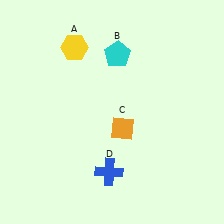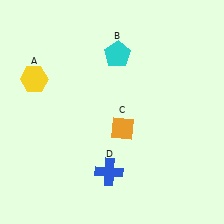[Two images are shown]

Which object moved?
The yellow hexagon (A) moved left.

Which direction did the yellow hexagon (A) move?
The yellow hexagon (A) moved left.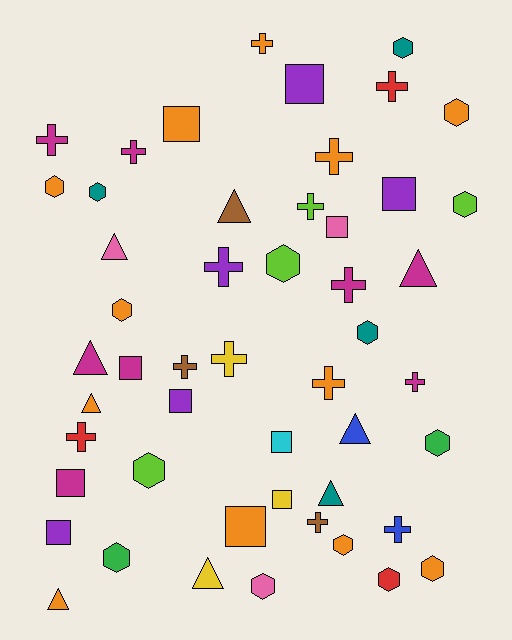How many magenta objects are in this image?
There are 8 magenta objects.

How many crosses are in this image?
There are 15 crosses.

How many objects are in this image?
There are 50 objects.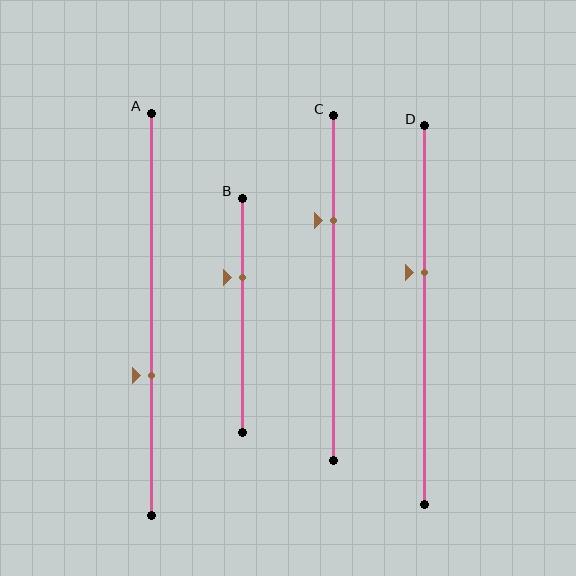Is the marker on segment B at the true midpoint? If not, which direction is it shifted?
No, the marker on segment B is shifted upward by about 16% of the segment length.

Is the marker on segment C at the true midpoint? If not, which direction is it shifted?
No, the marker on segment C is shifted upward by about 20% of the segment length.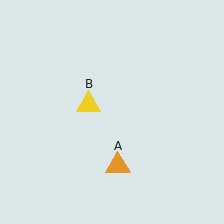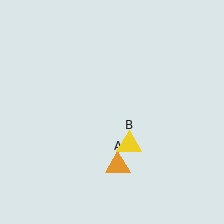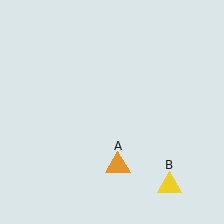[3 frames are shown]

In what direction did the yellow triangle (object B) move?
The yellow triangle (object B) moved down and to the right.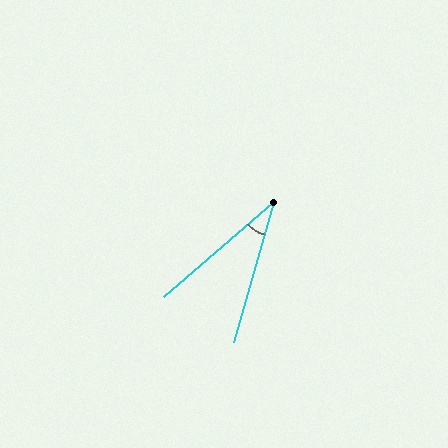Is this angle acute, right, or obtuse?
It is acute.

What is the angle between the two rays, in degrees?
Approximately 33 degrees.